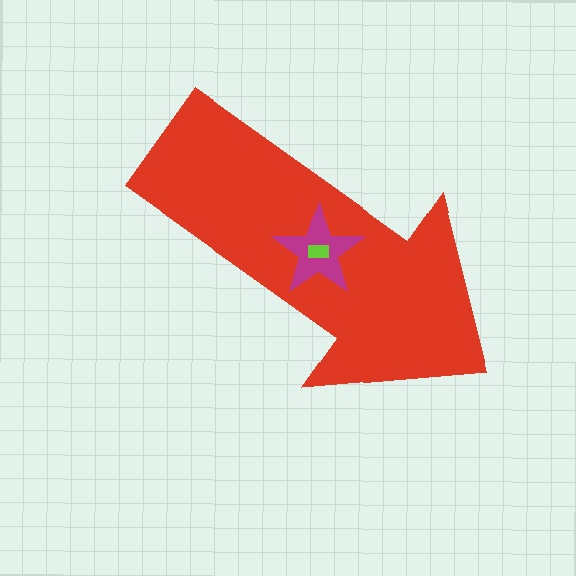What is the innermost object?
The lime rectangle.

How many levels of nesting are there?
3.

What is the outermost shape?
The red arrow.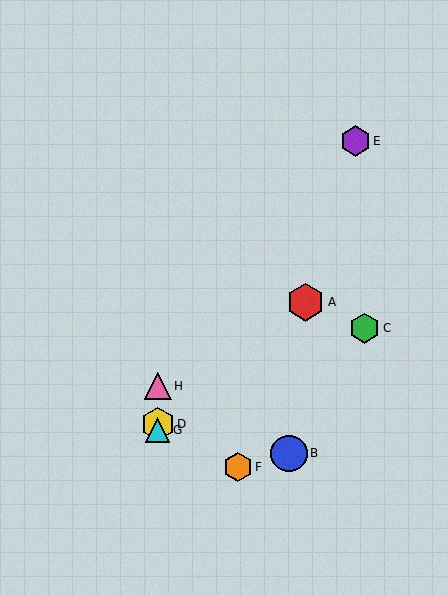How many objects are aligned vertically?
3 objects (D, G, H) are aligned vertically.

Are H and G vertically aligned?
Yes, both are at x≈158.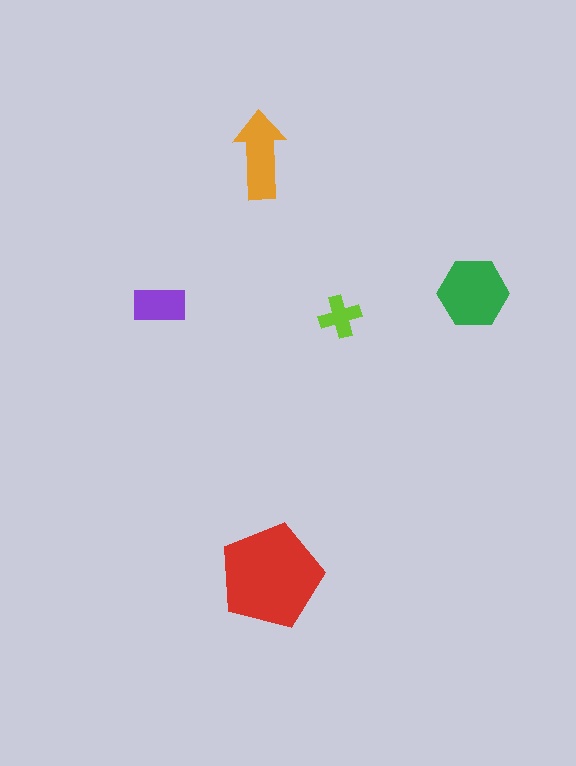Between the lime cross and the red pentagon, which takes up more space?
The red pentagon.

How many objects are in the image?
There are 5 objects in the image.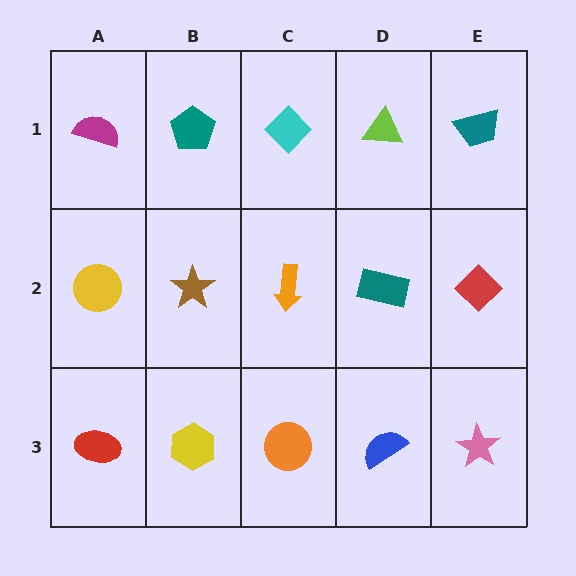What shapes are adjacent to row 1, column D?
A teal rectangle (row 2, column D), a cyan diamond (row 1, column C), a teal trapezoid (row 1, column E).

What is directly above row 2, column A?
A magenta semicircle.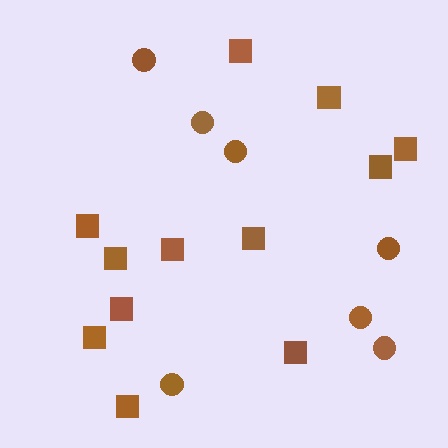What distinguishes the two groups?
There are 2 groups: one group of squares (12) and one group of circles (7).